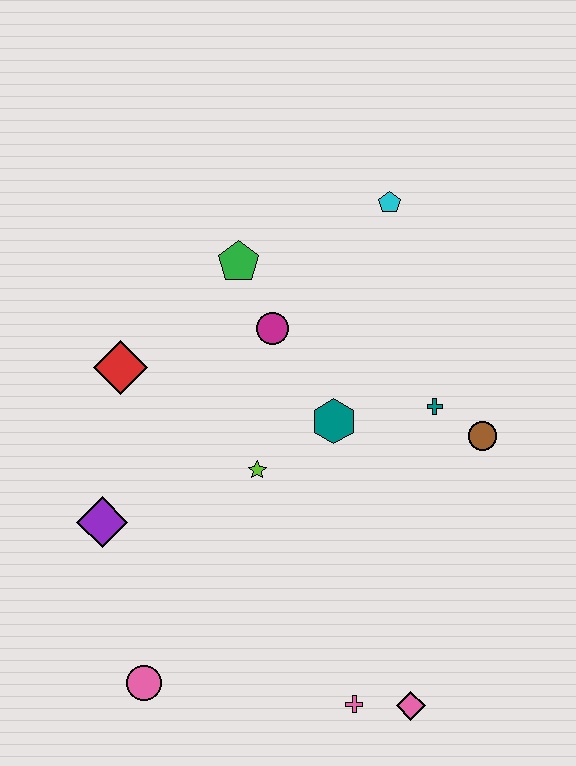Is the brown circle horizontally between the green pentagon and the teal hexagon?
No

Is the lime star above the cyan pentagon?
No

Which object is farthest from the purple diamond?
The cyan pentagon is farthest from the purple diamond.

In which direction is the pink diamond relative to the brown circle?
The pink diamond is below the brown circle.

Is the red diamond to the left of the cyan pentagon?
Yes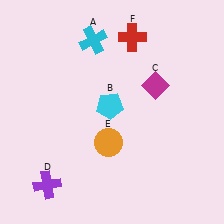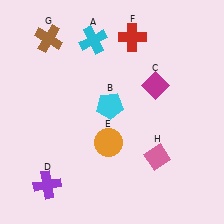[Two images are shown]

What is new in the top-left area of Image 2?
A brown cross (G) was added in the top-left area of Image 2.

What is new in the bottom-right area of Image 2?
A pink diamond (H) was added in the bottom-right area of Image 2.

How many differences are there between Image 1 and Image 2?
There are 2 differences between the two images.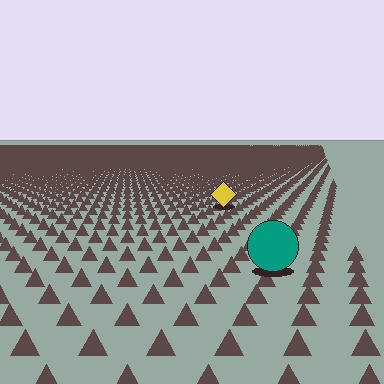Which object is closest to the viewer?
The teal circle is closest. The texture marks near it are larger and more spread out.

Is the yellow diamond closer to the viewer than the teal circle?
No. The teal circle is closer — you can tell from the texture gradient: the ground texture is coarser near it.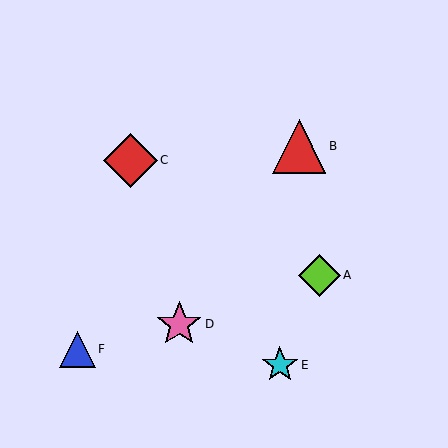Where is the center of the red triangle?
The center of the red triangle is at (299, 146).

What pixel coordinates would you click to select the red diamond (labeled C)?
Click at (130, 160) to select the red diamond C.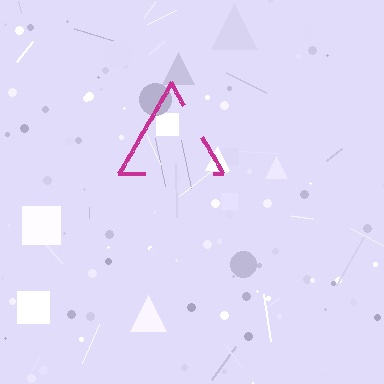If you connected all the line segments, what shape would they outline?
They would outline a triangle.